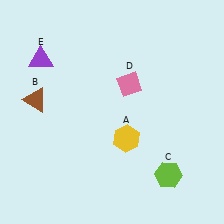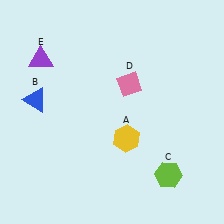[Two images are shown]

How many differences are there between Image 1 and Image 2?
There is 1 difference between the two images.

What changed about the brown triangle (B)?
In Image 1, B is brown. In Image 2, it changed to blue.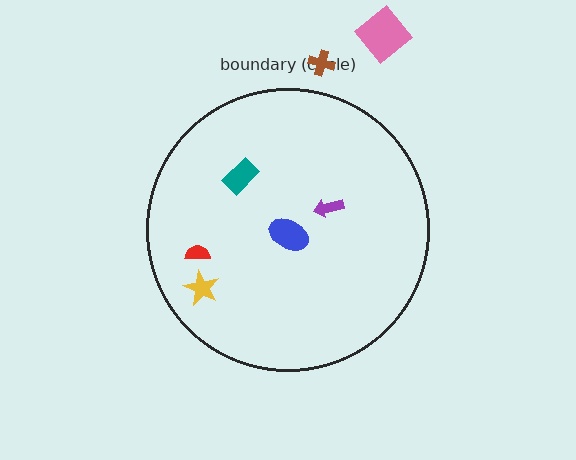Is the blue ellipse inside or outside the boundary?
Inside.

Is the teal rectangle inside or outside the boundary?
Inside.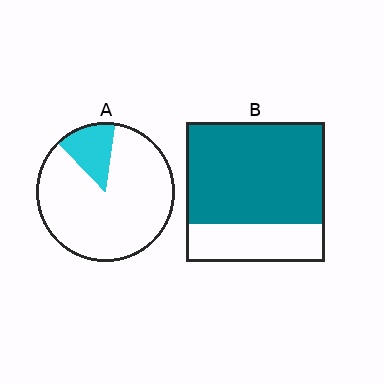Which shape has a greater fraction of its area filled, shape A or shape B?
Shape B.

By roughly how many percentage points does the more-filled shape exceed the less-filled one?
By roughly 60 percentage points (B over A).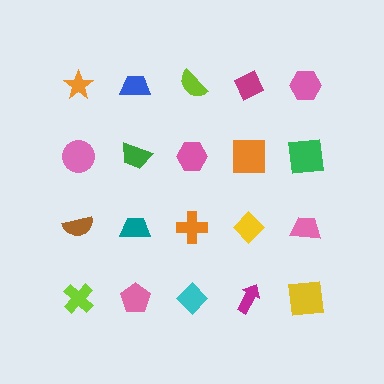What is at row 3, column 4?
A yellow diamond.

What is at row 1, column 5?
A pink hexagon.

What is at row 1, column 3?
A lime semicircle.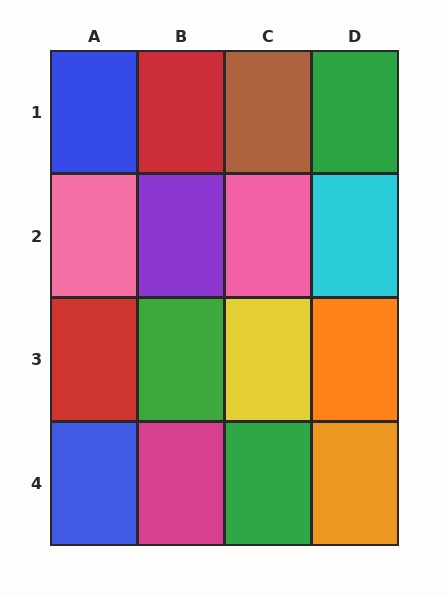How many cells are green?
3 cells are green.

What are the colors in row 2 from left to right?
Pink, purple, pink, cyan.